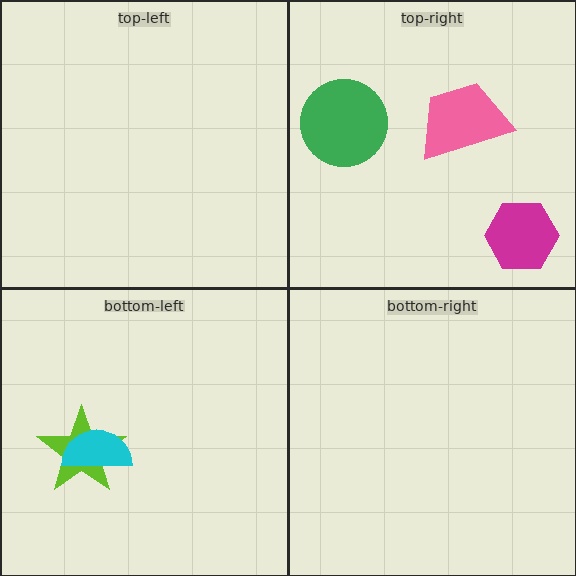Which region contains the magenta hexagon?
The top-right region.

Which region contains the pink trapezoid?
The top-right region.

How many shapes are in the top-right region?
3.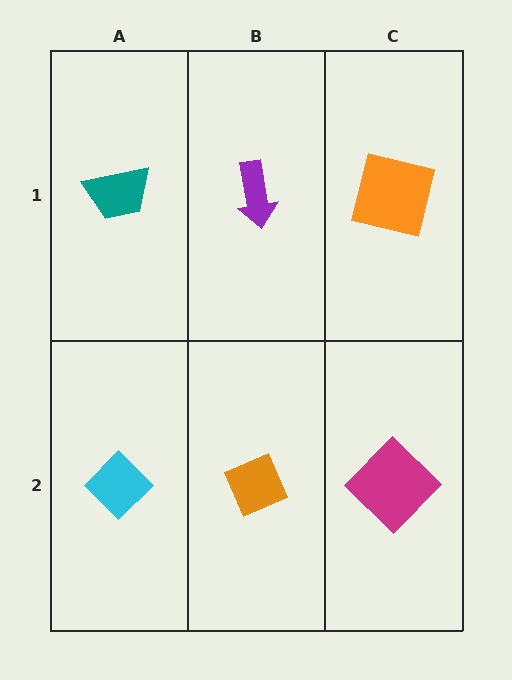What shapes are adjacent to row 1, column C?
A magenta diamond (row 2, column C), a purple arrow (row 1, column B).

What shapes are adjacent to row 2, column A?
A teal trapezoid (row 1, column A), an orange diamond (row 2, column B).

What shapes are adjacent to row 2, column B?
A purple arrow (row 1, column B), a cyan diamond (row 2, column A), a magenta diamond (row 2, column C).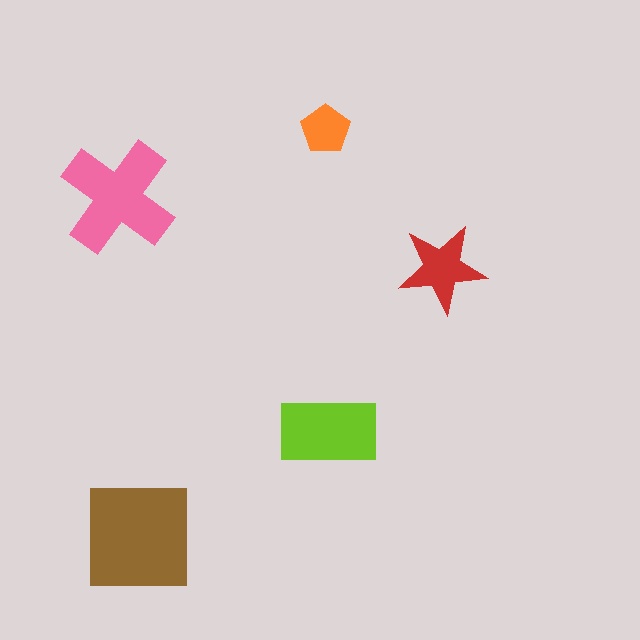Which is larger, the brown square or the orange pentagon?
The brown square.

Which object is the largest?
The brown square.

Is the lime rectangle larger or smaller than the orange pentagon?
Larger.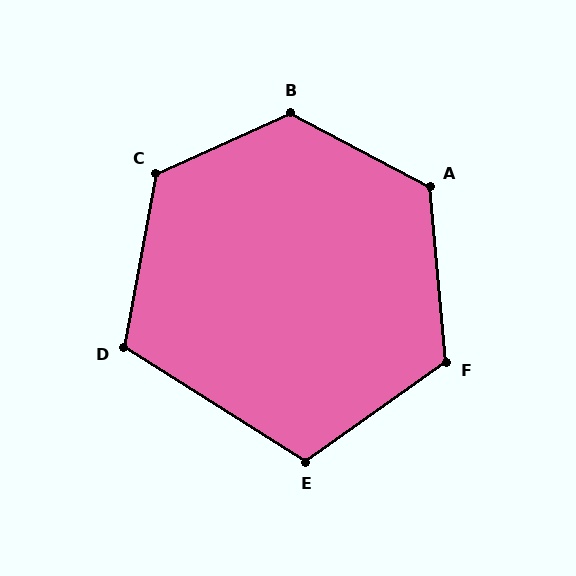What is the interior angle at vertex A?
Approximately 123 degrees (obtuse).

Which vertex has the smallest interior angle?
D, at approximately 112 degrees.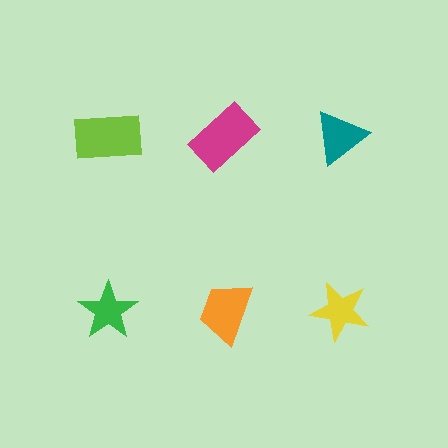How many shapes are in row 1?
3 shapes.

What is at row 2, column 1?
A green star.